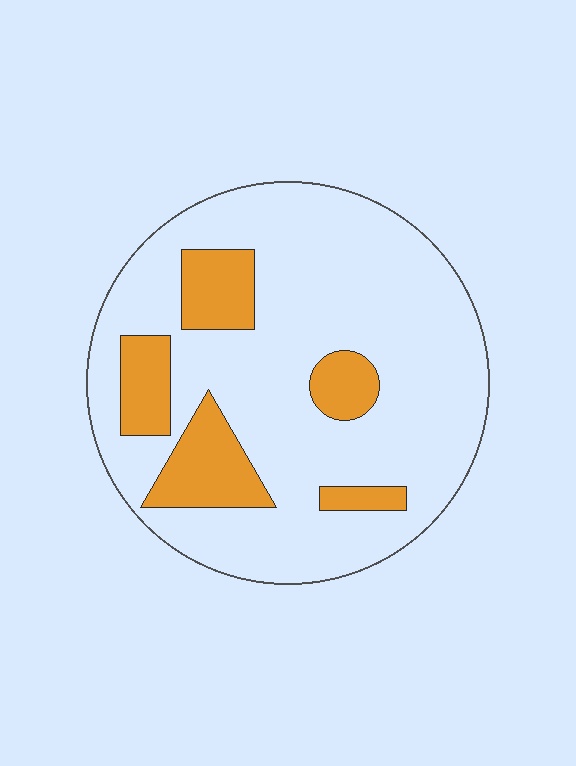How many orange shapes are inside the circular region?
5.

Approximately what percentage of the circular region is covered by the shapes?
Approximately 20%.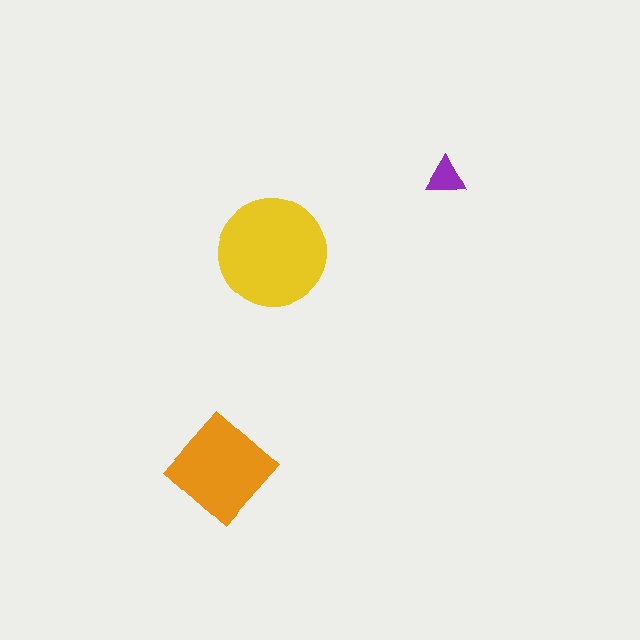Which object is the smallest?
The purple triangle.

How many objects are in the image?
There are 3 objects in the image.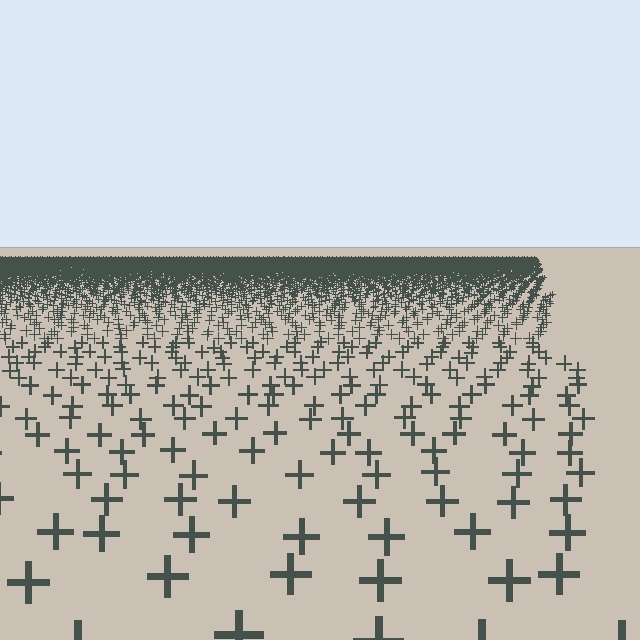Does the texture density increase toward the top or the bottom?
Density increases toward the top.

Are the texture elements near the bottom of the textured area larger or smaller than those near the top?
Larger. Near the bottom, elements are closer to the viewer and appear at a bigger on-screen size.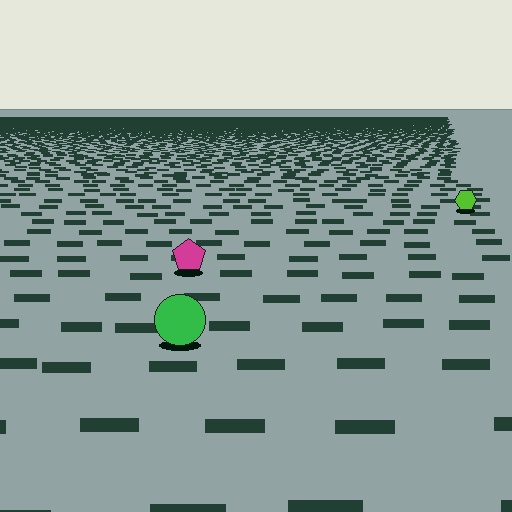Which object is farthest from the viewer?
The lime hexagon is farthest from the viewer. It appears smaller and the ground texture around it is denser.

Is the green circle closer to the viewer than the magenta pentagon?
Yes. The green circle is closer — you can tell from the texture gradient: the ground texture is coarser near it.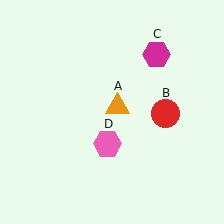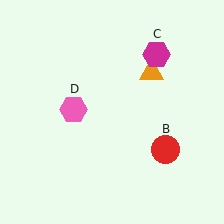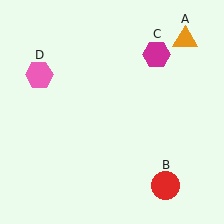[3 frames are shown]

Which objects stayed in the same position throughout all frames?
Magenta hexagon (object C) remained stationary.